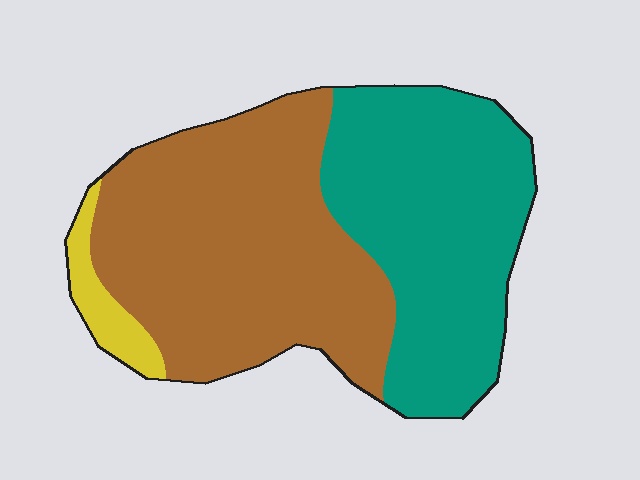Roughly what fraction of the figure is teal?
Teal takes up about two fifths (2/5) of the figure.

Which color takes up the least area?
Yellow, at roughly 5%.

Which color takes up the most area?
Brown, at roughly 50%.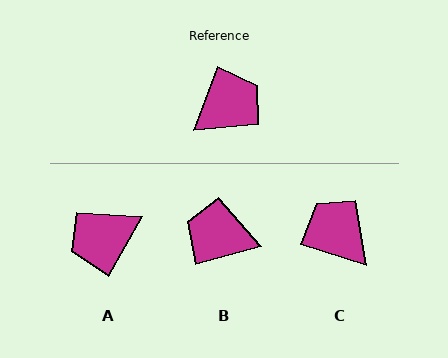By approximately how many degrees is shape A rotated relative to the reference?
Approximately 171 degrees counter-clockwise.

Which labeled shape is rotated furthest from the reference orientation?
A, about 171 degrees away.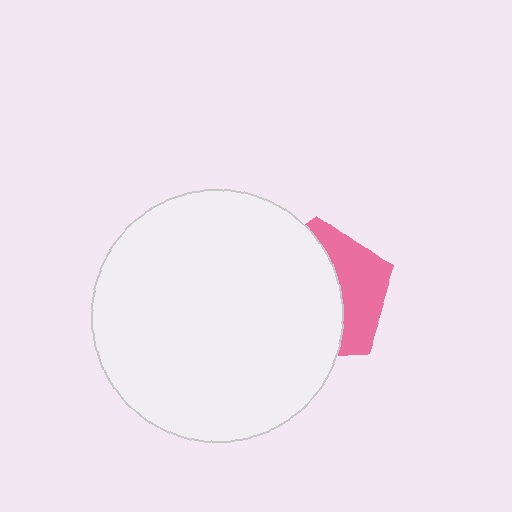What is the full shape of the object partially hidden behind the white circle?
The partially hidden object is a pink pentagon.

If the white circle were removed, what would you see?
You would see the complete pink pentagon.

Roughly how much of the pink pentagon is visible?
A small part of it is visible (roughly 37%).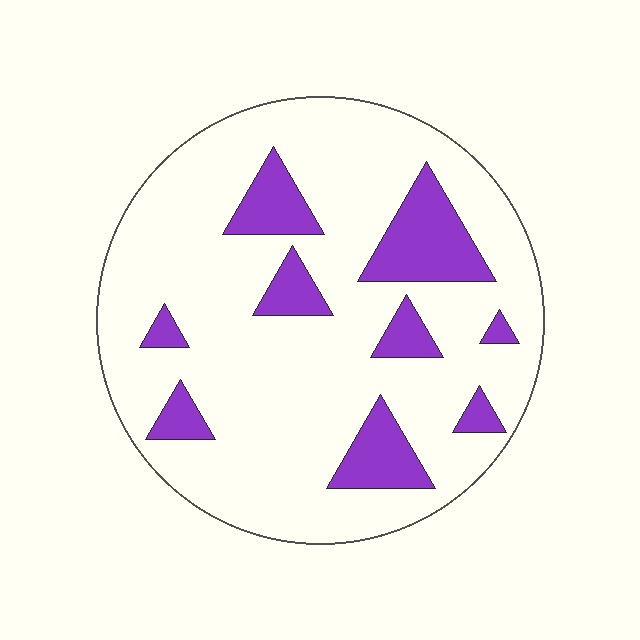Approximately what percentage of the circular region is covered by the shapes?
Approximately 20%.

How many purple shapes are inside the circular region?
9.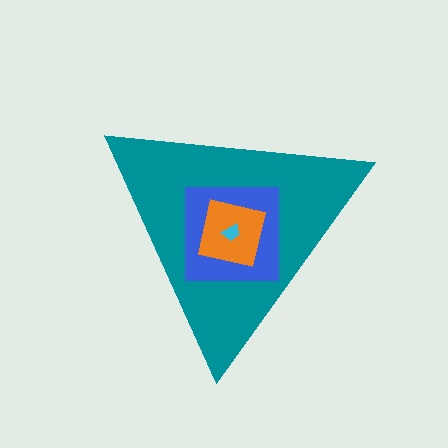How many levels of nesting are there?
4.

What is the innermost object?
The cyan trapezoid.